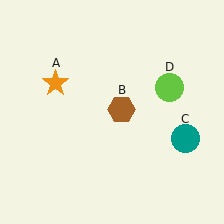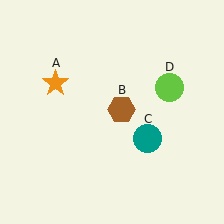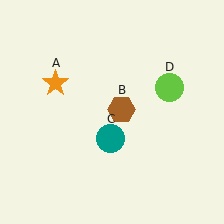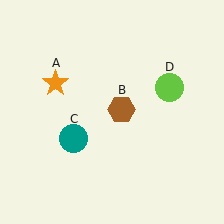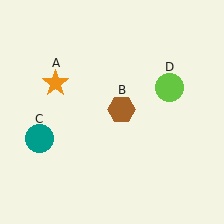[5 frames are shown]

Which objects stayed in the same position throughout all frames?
Orange star (object A) and brown hexagon (object B) and lime circle (object D) remained stationary.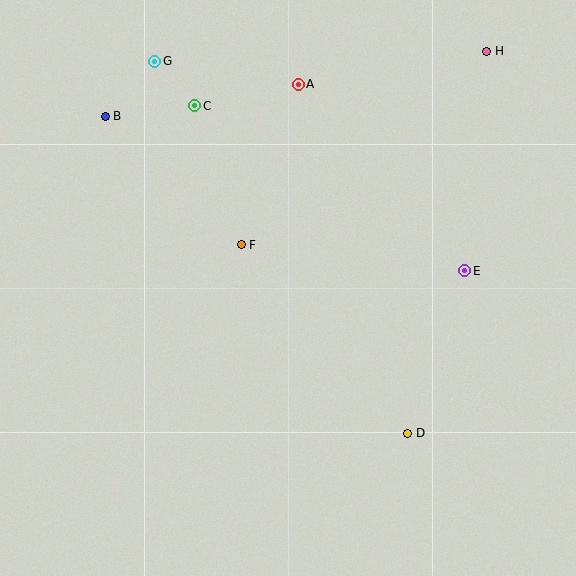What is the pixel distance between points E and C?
The distance between E and C is 317 pixels.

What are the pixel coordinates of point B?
Point B is at (105, 116).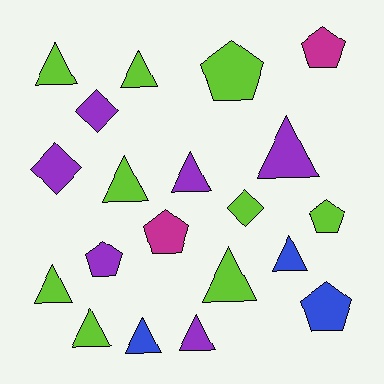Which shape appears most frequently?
Triangle, with 11 objects.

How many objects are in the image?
There are 20 objects.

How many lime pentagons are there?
There are 2 lime pentagons.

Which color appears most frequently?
Lime, with 9 objects.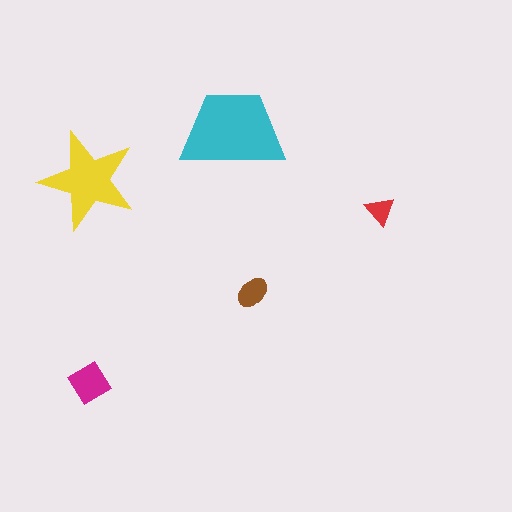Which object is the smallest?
The red triangle.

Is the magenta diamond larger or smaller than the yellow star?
Smaller.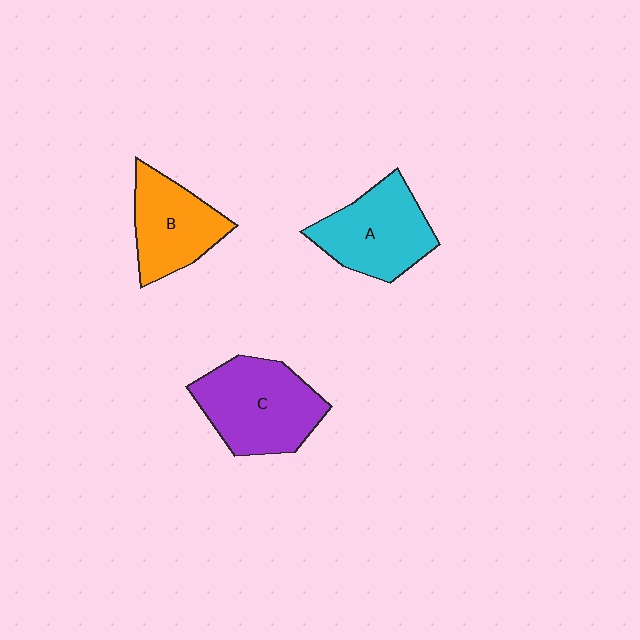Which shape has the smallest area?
Shape B (orange).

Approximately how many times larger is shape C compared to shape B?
Approximately 1.3 times.